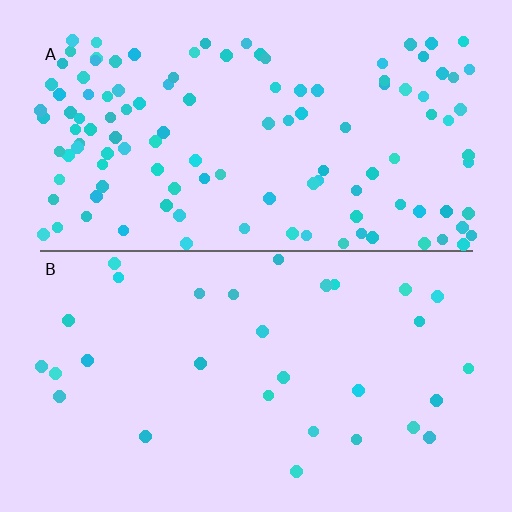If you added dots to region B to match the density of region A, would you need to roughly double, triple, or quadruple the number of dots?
Approximately quadruple.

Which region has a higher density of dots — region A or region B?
A (the top).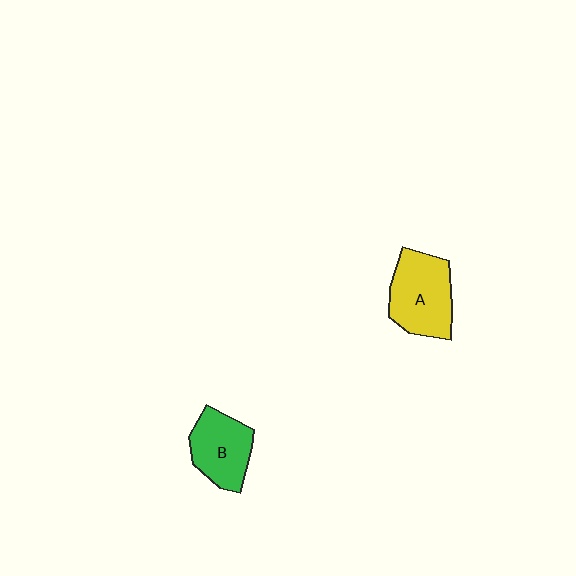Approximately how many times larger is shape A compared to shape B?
Approximately 1.2 times.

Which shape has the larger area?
Shape A (yellow).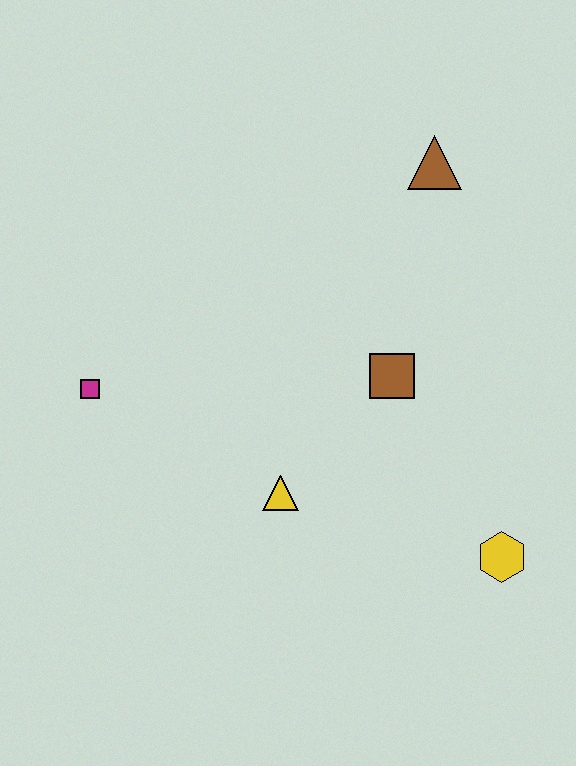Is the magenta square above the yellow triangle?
Yes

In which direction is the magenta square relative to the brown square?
The magenta square is to the left of the brown square.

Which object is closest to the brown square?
The yellow triangle is closest to the brown square.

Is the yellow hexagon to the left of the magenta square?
No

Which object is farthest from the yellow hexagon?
The magenta square is farthest from the yellow hexagon.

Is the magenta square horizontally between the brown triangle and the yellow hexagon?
No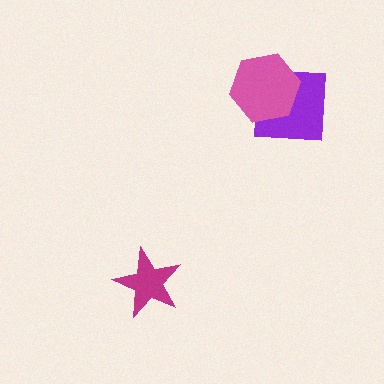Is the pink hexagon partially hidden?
No, no other shape covers it.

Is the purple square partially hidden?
Yes, it is partially covered by another shape.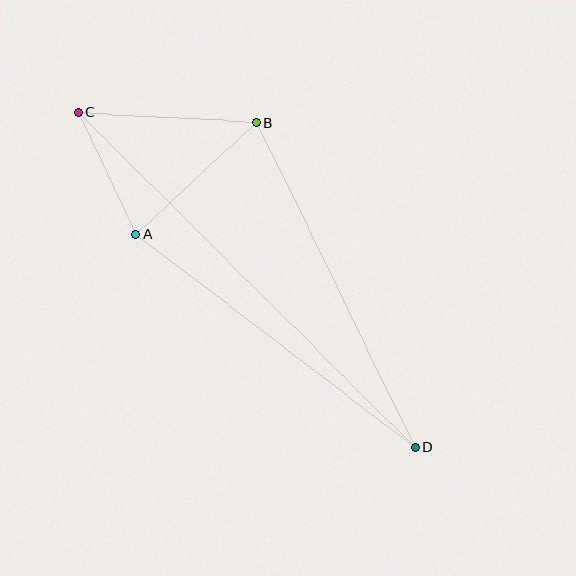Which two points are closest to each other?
Points A and C are closest to each other.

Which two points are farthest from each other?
Points C and D are farthest from each other.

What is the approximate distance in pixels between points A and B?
The distance between A and B is approximately 164 pixels.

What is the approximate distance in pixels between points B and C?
The distance between B and C is approximately 178 pixels.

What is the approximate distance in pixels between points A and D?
The distance between A and D is approximately 351 pixels.